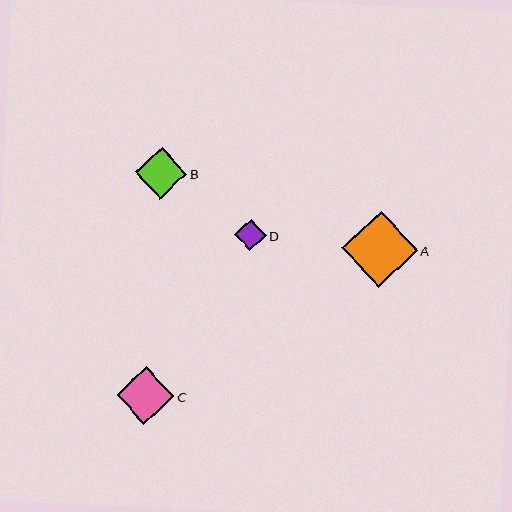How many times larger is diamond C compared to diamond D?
Diamond C is approximately 1.8 times the size of diamond D.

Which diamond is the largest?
Diamond A is the largest with a size of approximately 76 pixels.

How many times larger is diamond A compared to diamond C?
Diamond A is approximately 1.3 times the size of diamond C.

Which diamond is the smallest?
Diamond D is the smallest with a size of approximately 32 pixels.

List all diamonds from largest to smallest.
From largest to smallest: A, C, B, D.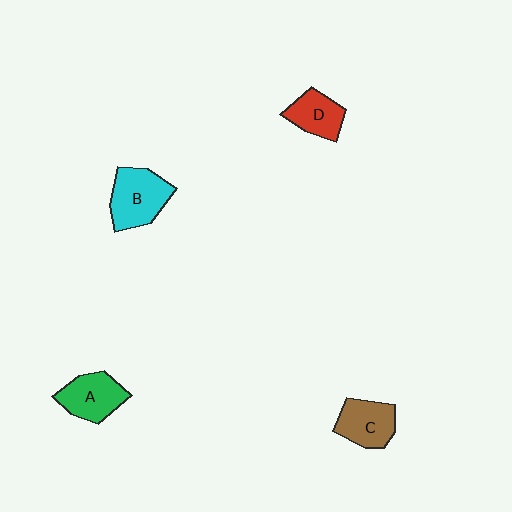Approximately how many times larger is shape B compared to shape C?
Approximately 1.3 times.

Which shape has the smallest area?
Shape D (red).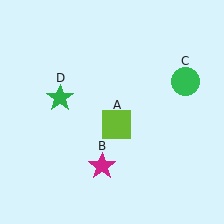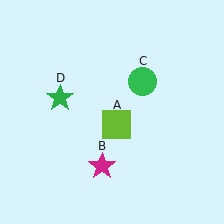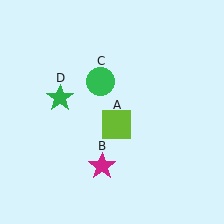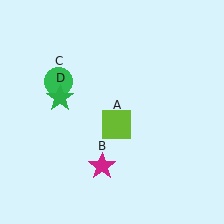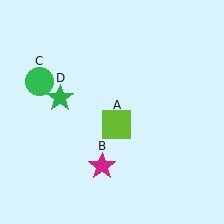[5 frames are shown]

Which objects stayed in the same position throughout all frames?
Lime square (object A) and magenta star (object B) and green star (object D) remained stationary.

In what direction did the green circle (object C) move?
The green circle (object C) moved left.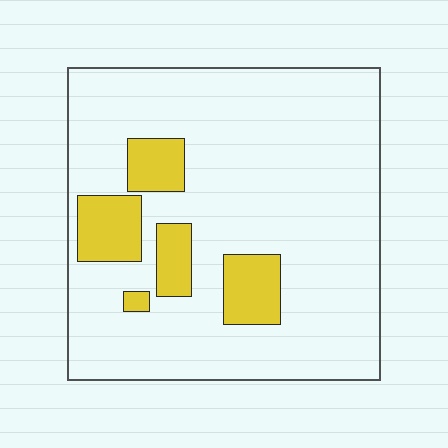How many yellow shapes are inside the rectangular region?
5.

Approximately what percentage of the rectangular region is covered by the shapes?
Approximately 15%.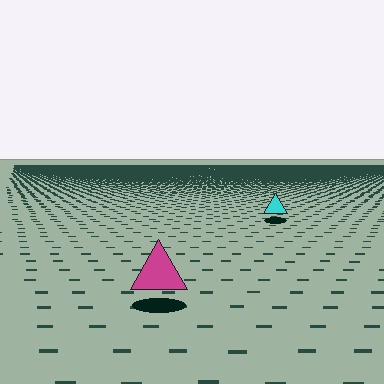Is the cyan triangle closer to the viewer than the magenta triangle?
No. The magenta triangle is closer — you can tell from the texture gradient: the ground texture is coarser near it.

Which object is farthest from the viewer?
The cyan triangle is farthest from the viewer. It appears smaller and the ground texture around it is denser.